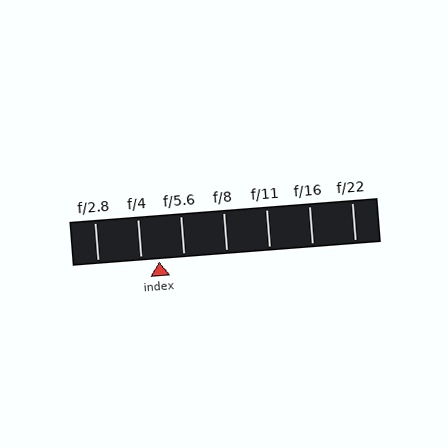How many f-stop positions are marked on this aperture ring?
There are 7 f-stop positions marked.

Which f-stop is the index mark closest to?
The index mark is closest to f/4.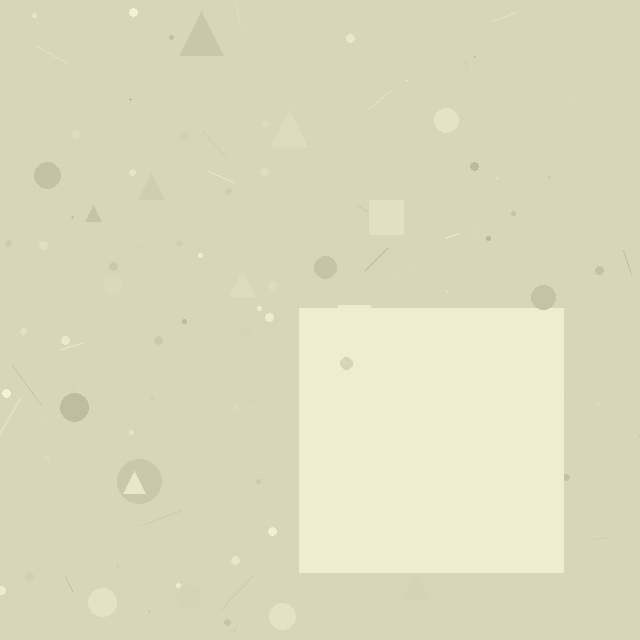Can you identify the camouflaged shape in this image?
The camouflaged shape is a square.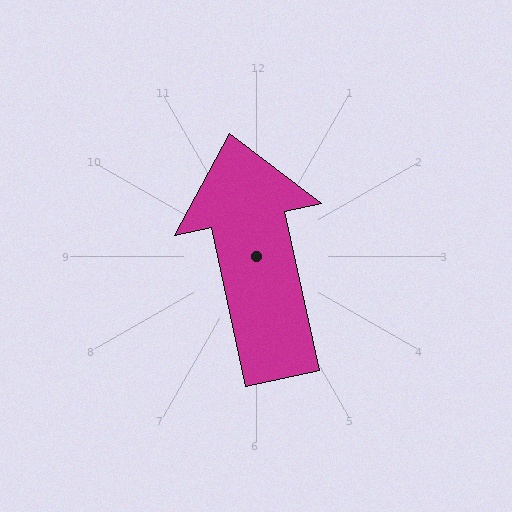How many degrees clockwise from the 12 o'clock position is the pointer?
Approximately 348 degrees.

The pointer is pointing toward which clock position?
Roughly 12 o'clock.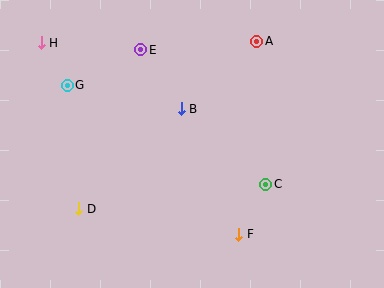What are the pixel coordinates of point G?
Point G is at (67, 85).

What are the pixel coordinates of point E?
Point E is at (141, 50).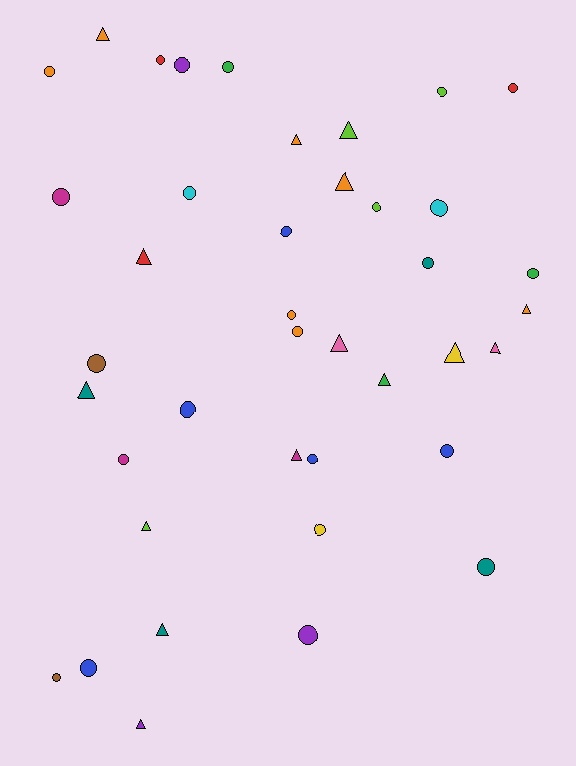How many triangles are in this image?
There are 15 triangles.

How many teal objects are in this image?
There are 4 teal objects.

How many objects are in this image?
There are 40 objects.